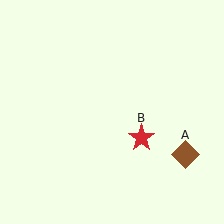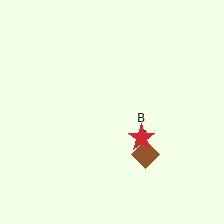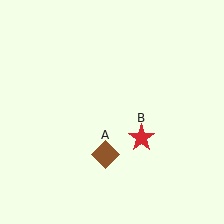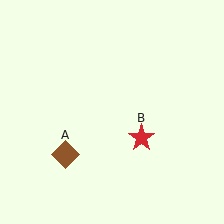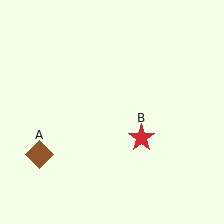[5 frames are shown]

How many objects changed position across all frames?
1 object changed position: brown diamond (object A).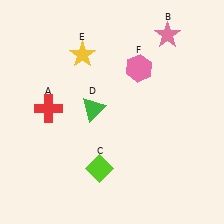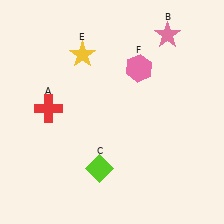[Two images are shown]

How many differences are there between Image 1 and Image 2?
There is 1 difference between the two images.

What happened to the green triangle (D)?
The green triangle (D) was removed in Image 2. It was in the top-left area of Image 1.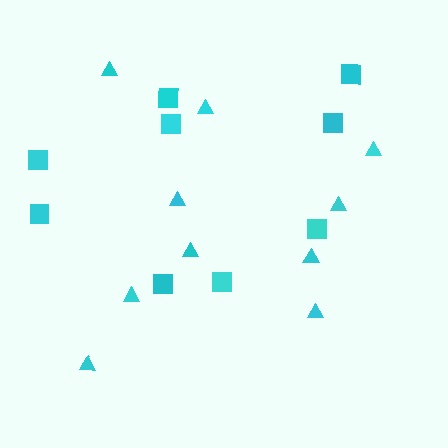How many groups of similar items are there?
There are 2 groups: one group of squares (9) and one group of triangles (10).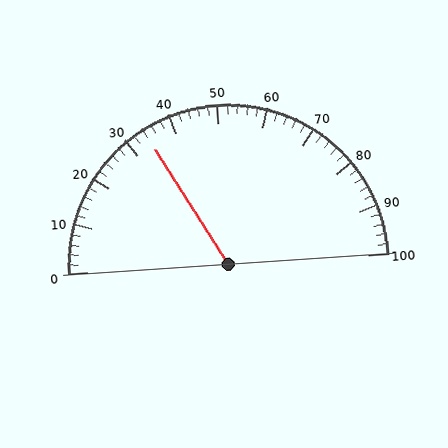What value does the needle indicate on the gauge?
The needle indicates approximately 34.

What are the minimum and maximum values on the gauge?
The gauge ranges from 0 to 100.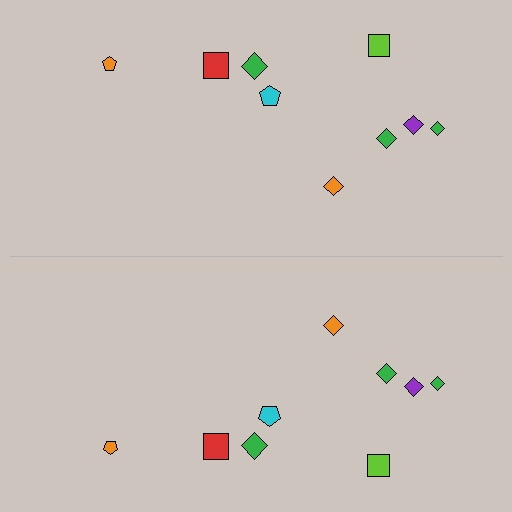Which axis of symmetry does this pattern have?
The pattern has a horizontal axis of symmetry running through the center of the image.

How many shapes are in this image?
There are 18 shapes in this image.